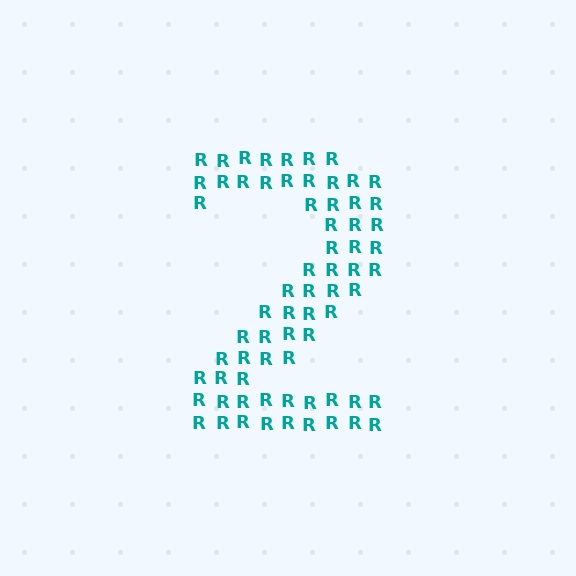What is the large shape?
The large shape is the digit 2.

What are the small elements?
The small elements are letter R's.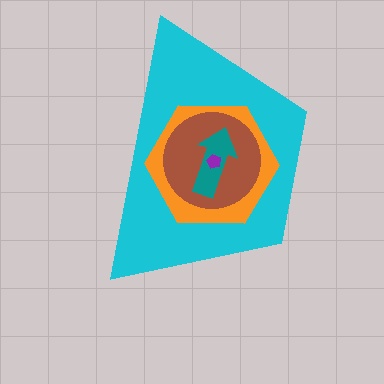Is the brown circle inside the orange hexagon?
Yes.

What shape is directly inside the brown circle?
The teal arrow.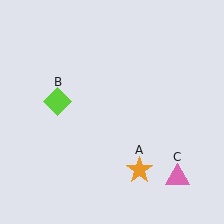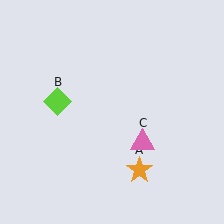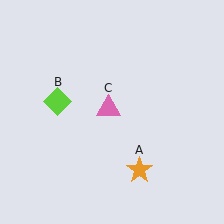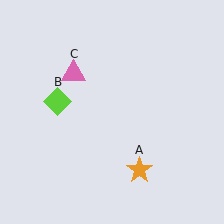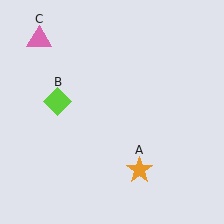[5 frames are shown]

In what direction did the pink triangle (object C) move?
The pink triangle (object C) moved up and to the left.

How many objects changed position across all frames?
1 object changed position: pink triangle (object C).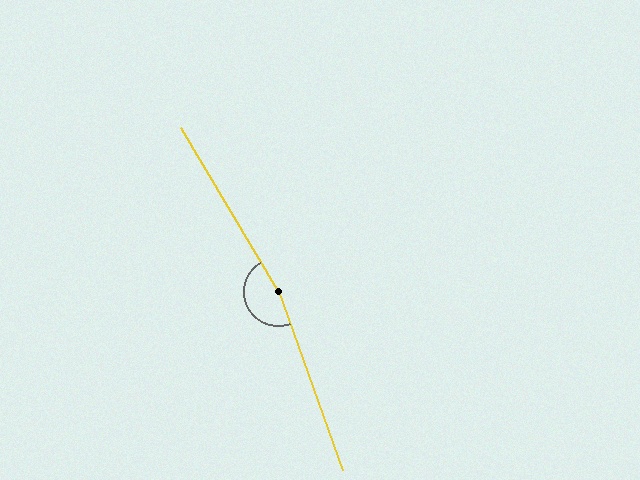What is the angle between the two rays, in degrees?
Approximately 169 degrees.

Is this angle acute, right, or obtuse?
It is obtuse.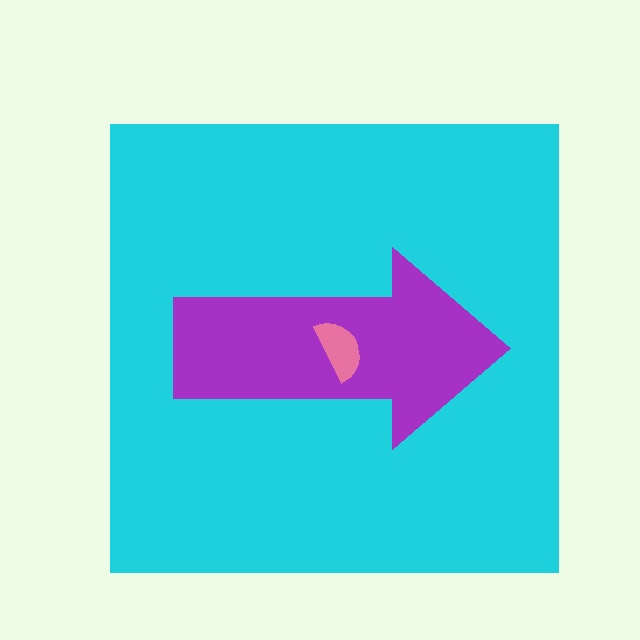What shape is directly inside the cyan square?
The purple arrow.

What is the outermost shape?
The cyan square.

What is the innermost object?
The pink semicircle.